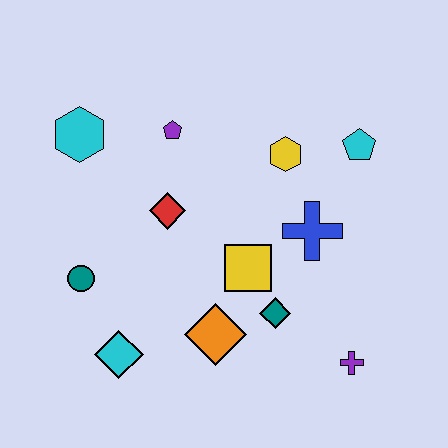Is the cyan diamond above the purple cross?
Yes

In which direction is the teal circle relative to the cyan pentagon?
The teal circle is to the left of the cyan pentagon.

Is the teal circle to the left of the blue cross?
Yes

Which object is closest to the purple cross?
The teal diamond is closest to the purple cross.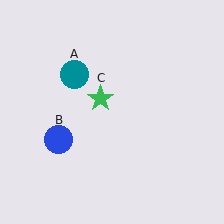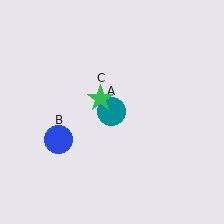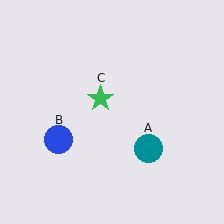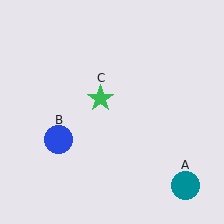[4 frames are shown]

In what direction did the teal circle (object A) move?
The teal circle (object A) moved down and to the right.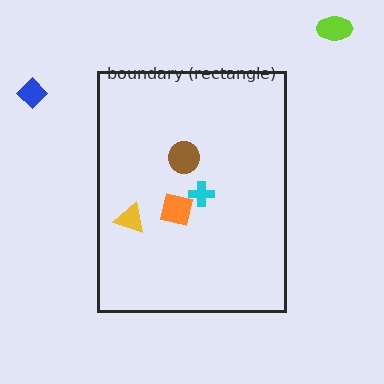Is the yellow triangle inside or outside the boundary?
Inside.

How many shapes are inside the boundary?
4 inside, 2 outside.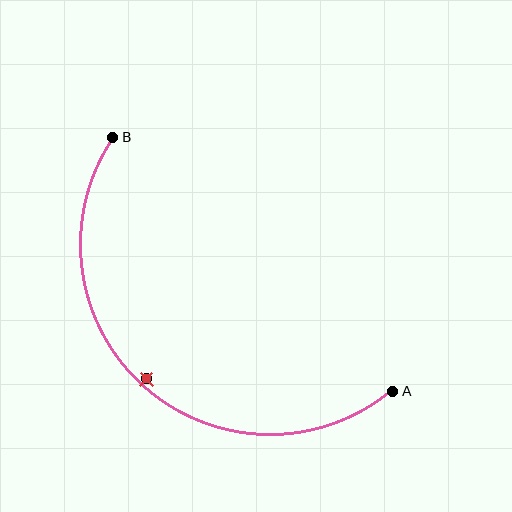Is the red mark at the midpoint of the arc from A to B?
No — the red mark does not lie on the arc at all. It sits slightly inside the curve.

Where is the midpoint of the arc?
The arc midpoint is the point on the curve farthest from the straight line joining A and B. It sits below and to the left of that line.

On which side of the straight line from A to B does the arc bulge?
The arc bulges below and to the left of the straight line connecting A and B.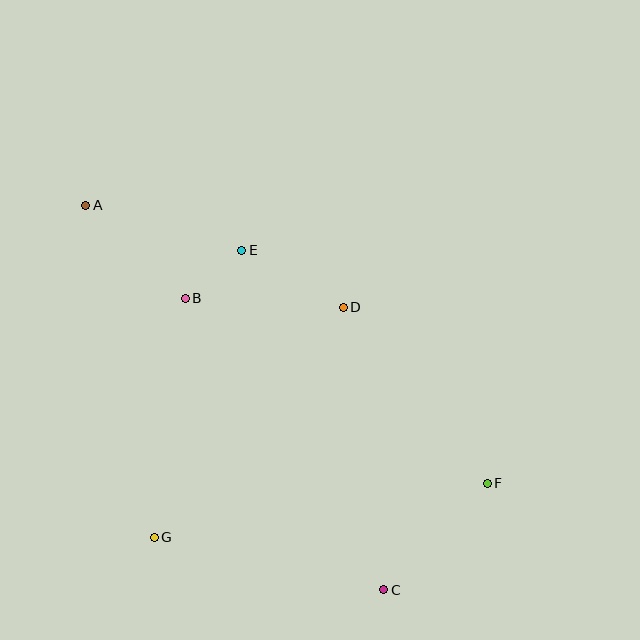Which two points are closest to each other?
Points B and E are closest to each other.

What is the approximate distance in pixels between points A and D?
The distance between A and D is approximately 277 pixels.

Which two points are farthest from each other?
Points A and F are farthest from each other.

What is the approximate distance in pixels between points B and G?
The distance between B and G is approximately 241 pixels.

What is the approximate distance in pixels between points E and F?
The distance between E and F is approximately 339 pixels.